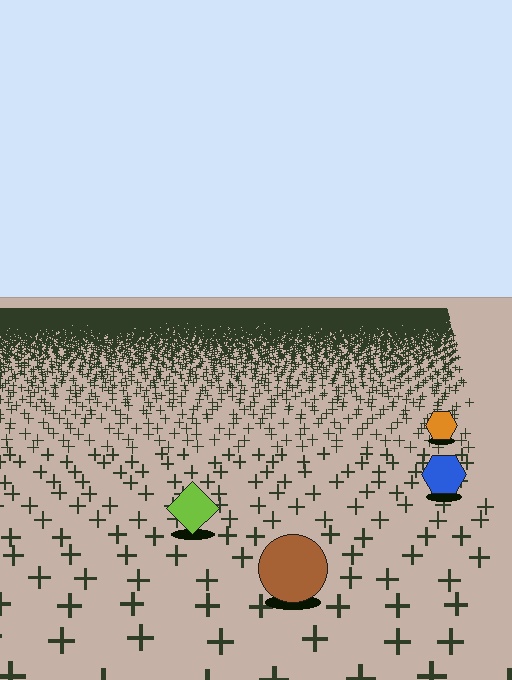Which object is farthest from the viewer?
The orange hexagon is farthest from the viewer. It appears smaller and the ground texture around it is denser.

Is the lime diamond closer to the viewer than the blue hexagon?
Yes. The lime diamond is closer — you can tell from the texture gradient: the ground texture is coarser near it.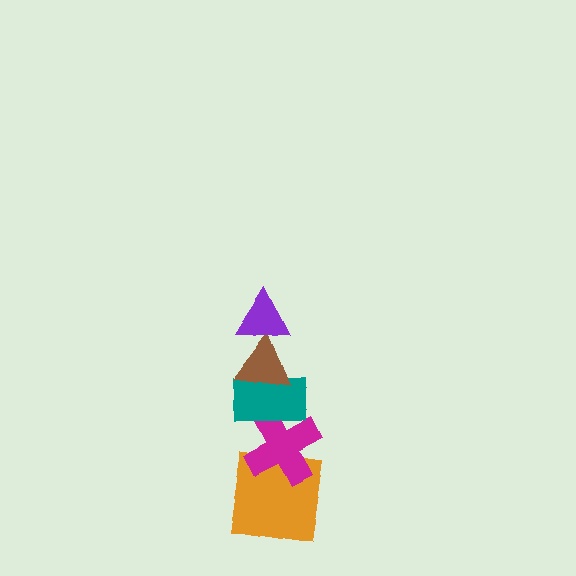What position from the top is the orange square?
The orange square is 5th from the top.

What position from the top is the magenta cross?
The magenta cross is 4th from the top.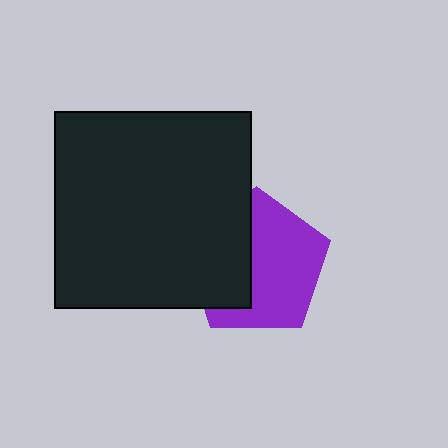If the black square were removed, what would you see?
You would see the complete purple pentagon.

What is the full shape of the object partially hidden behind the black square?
The partially hidden object is a purple pentagon.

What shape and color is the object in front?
The object in front is a black square.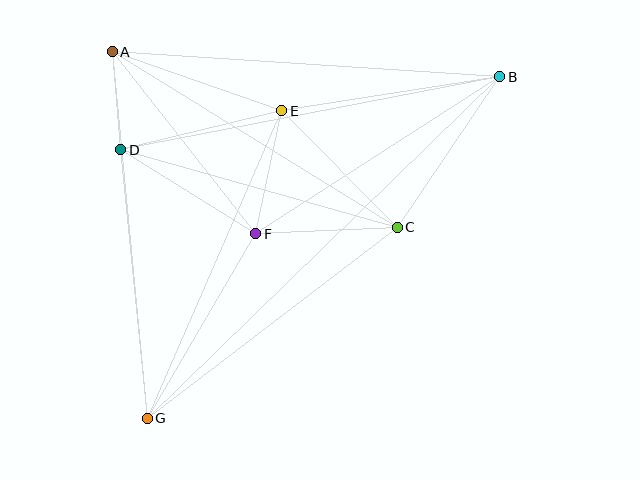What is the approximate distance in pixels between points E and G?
The distance between E and G is approximately 335 pixels.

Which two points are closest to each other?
Points A and D are closest to each other.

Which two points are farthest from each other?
Points B and G are farthest from each other.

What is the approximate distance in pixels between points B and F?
The distance between B and F is approximately 291 pixels.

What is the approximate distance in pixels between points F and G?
The distance between F and G is approximately 214 pixels.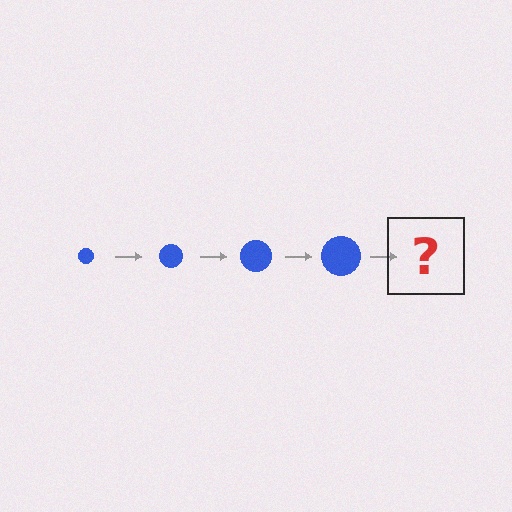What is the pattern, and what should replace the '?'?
The pattern is that the circle gets progressively larger each step. The '?' should be a blue circle, larger than the previous one.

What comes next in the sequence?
The next element should be a blue circle, larger than the previous one.